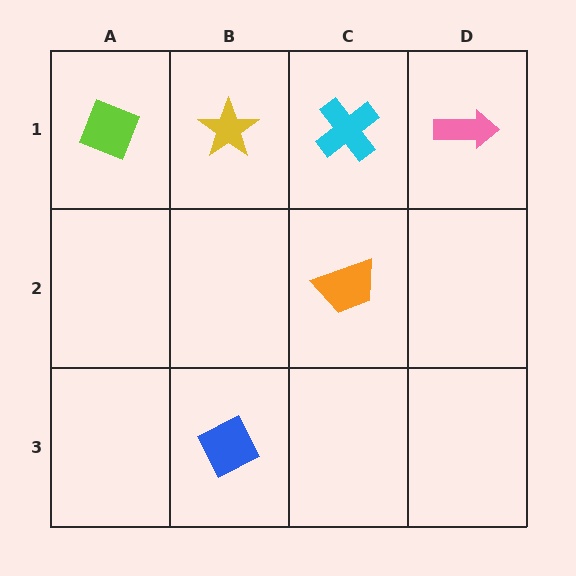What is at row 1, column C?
A cyan cross.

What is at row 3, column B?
A blue diamond.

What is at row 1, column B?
A yellow star.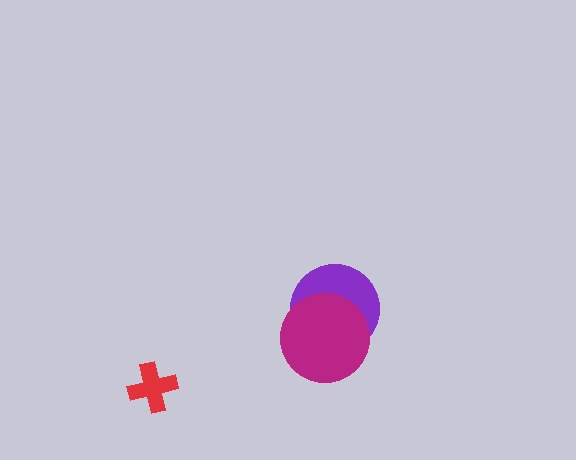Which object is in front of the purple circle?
The magenta circle is in front of the purple circle.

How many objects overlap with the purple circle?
1 object overlaps with the purple circle.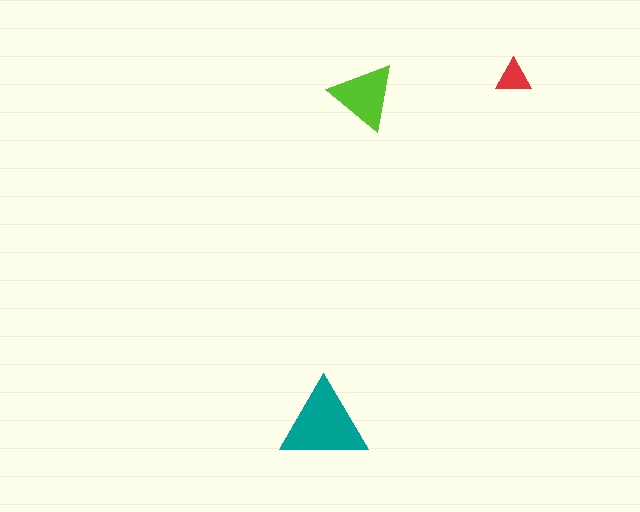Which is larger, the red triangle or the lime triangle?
The lime one.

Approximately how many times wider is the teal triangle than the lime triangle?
About 1.5 times wider.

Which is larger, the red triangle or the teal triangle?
The teal one.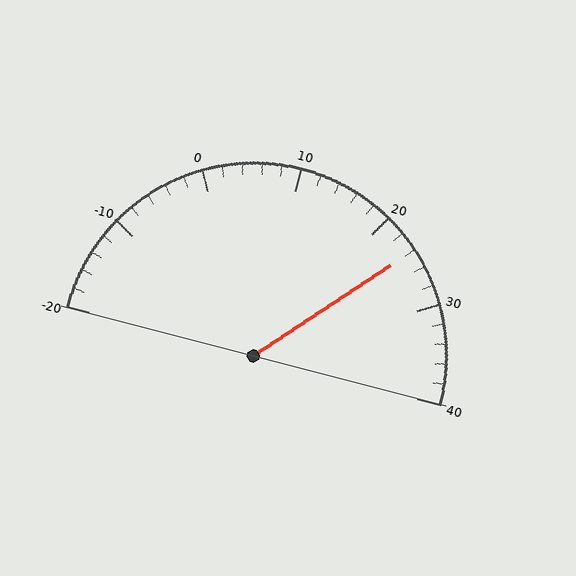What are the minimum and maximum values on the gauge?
The gauge ranges from -20 to 40.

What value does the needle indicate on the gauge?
The needle indicates approximately 24.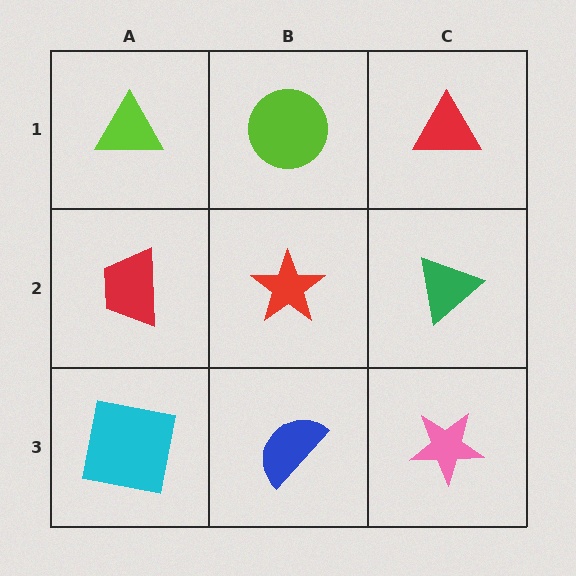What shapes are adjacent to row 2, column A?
A lime triangle (row 1, column A), a cyan square (row 3, column A), a red star (row 2, column B).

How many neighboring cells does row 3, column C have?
2.